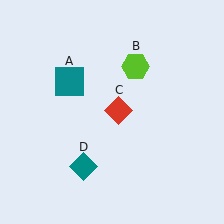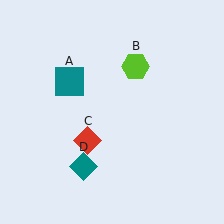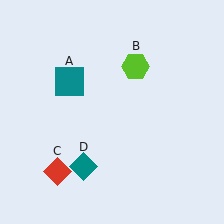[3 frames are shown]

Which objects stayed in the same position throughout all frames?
Teal square (object A) and lime hexagon (object B) and teal diamond (object D) remained stationary.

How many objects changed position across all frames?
1 object changed position: red diamond (object C).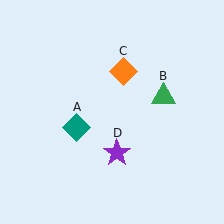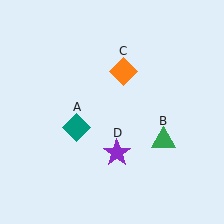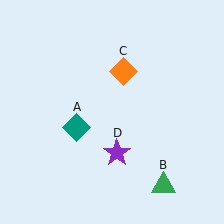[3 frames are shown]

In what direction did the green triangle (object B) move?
The green triangle (object B) moved down.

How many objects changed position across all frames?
1 object changed position: green triangle (object B).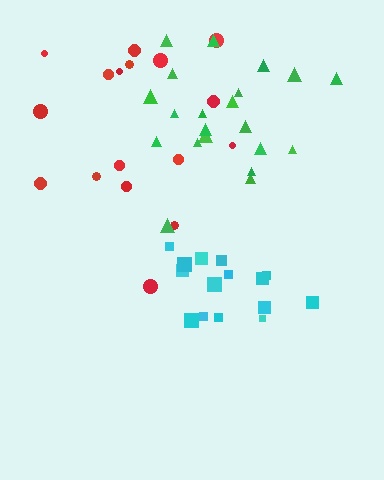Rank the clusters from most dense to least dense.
cyan, green, red.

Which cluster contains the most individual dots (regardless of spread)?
Green (21).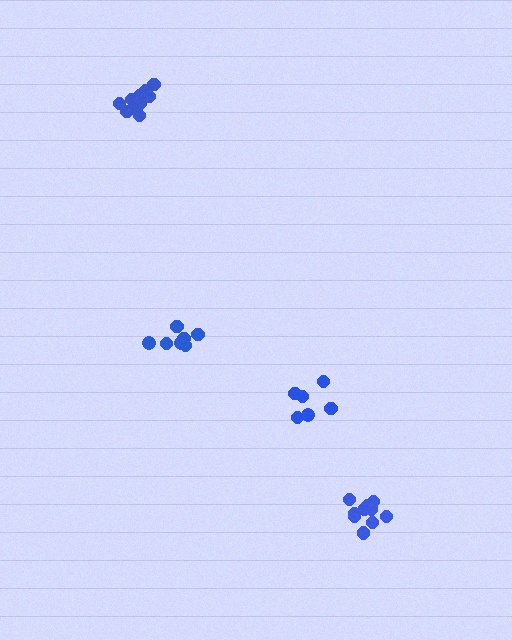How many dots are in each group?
Group 1: 6 dots, Group 2: 7 dots, Group 3: 10 dots, Group 4: 10 dots (33 total).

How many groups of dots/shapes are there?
There are 4 groups.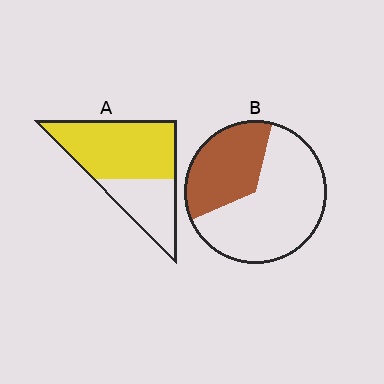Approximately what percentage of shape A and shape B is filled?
A is approximately 65% and B is approximately 35%.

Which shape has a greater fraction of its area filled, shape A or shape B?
Shape A.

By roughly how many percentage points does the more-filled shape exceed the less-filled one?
By roughly 30 percentage points (A over B).